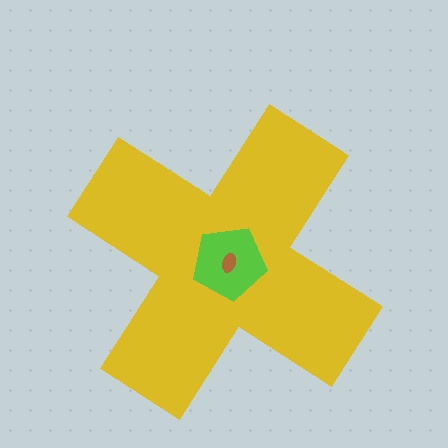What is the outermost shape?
The yellow cross.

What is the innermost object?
The brown ellipse.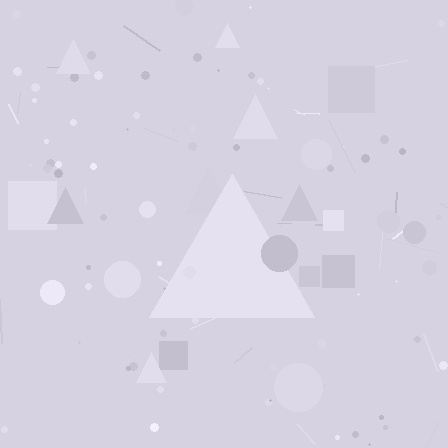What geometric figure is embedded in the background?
A triangle is embedded in the background.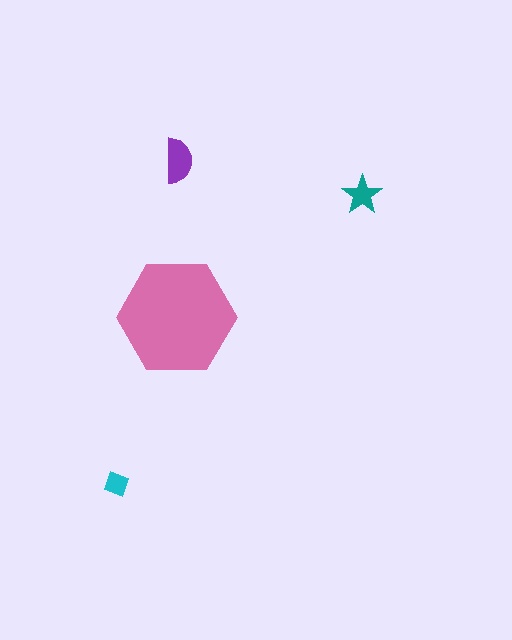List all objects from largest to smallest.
The pink hexagon, the purple semicircle, the teal star, the cyan diamond.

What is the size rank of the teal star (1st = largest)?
3rd.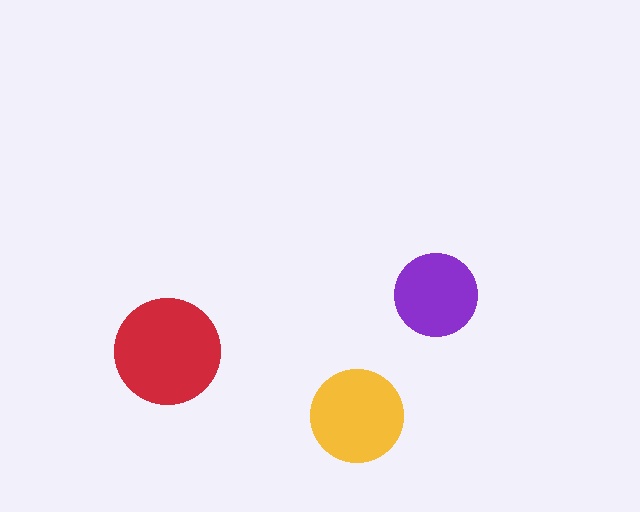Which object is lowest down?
The yellow circle is bottommost.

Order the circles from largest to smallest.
the red one, the yellow one, the purple one.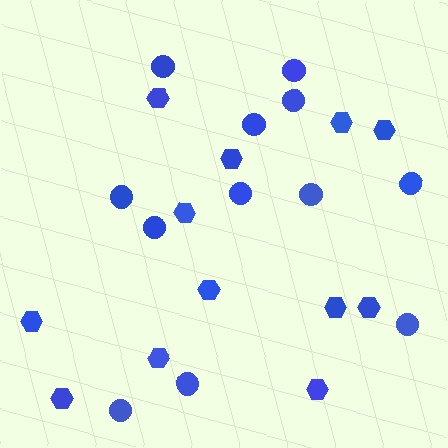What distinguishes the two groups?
There are 2 groups: one group of hexagons (12) and one group of circles (12).